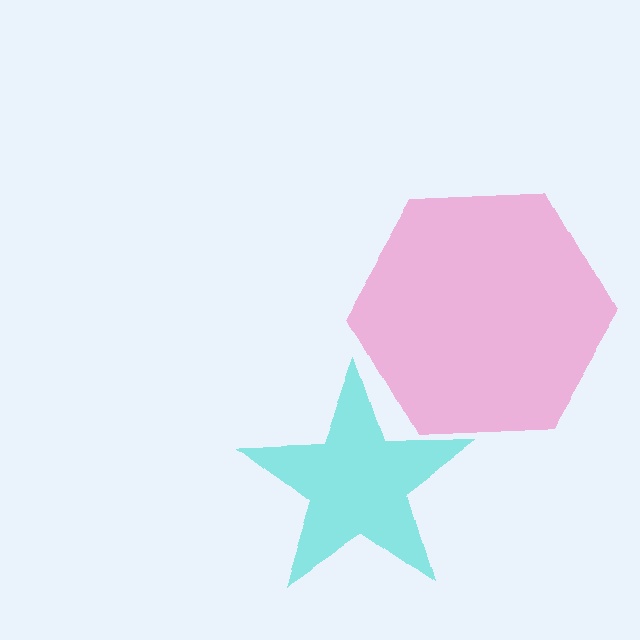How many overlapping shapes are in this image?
There are 2 overlapping shapes in the image.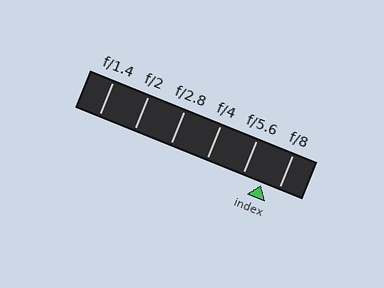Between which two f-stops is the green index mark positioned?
The index mark is between f/5.6 and f/8.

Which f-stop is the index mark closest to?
The index mark is closest to f/8.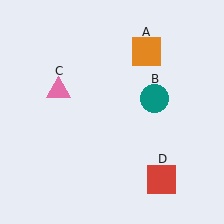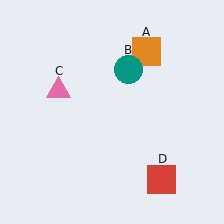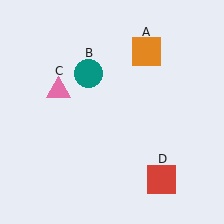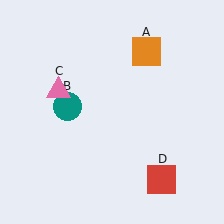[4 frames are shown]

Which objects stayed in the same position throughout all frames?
Orange square (object A) and pink triangle (object C) and red square (object D) remained stationary.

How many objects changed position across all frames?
1 object changed position: teal circle (object B).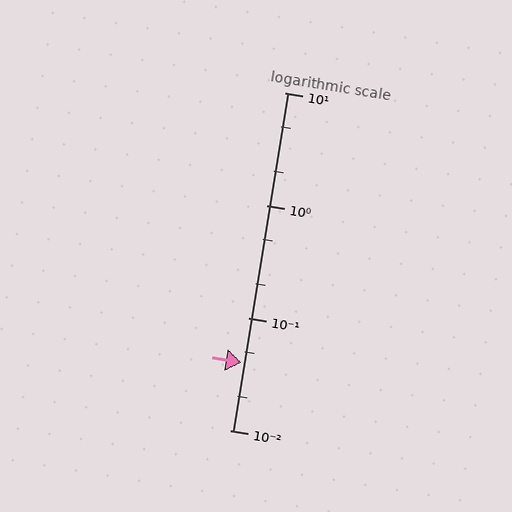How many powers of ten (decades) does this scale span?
The scale spans 3 decades, from 0.01 to 10.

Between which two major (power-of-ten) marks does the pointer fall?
The pointer is between 0.01 and 0.1.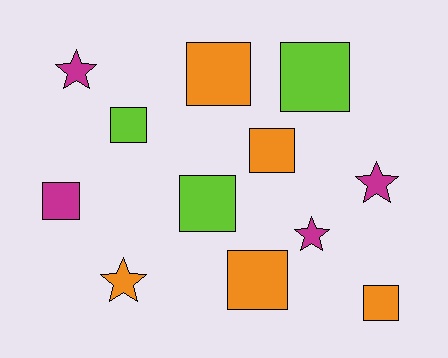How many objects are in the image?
There are 12 objects.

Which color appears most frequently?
Orange, with 5 objects.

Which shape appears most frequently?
Square, with 8 objects.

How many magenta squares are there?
There is 1 magenta square.